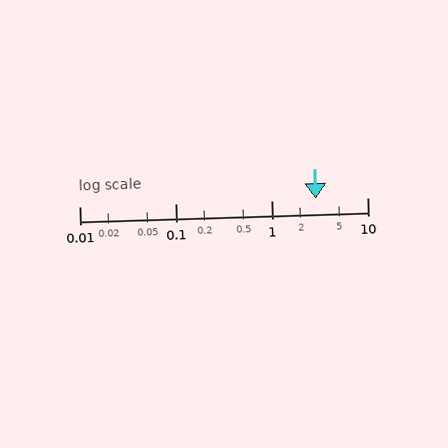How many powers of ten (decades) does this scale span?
The scale spans 3 decades, from 0.01 to 10.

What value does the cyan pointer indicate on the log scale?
The pointer indicates approximately 2.9.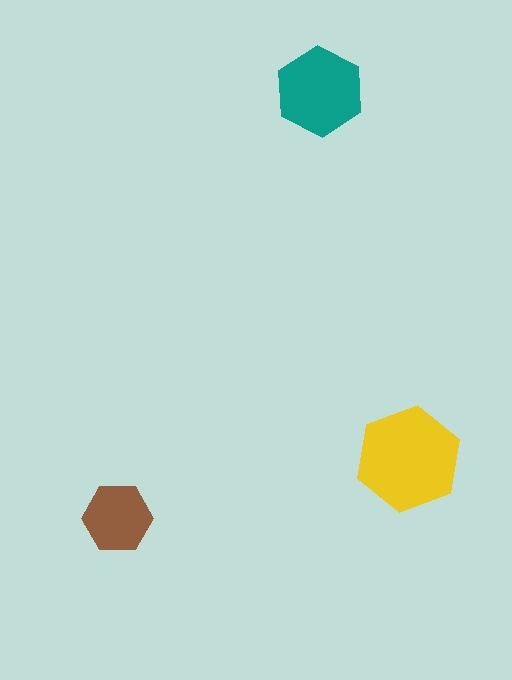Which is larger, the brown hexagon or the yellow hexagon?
The yellow one.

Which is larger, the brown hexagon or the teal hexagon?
The teal one.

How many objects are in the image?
There are 3 objects in the image.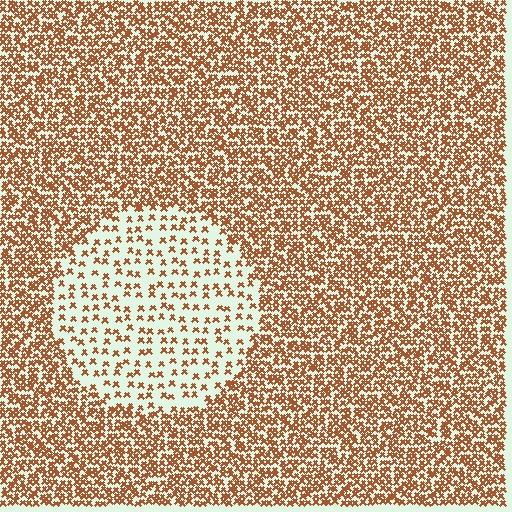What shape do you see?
I see a circle.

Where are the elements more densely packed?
The elements are more densely packed outside the circle boundary.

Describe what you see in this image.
The image contains small brown elements arranged at two different densities. A circle-shaped region is visible where the elements are less densely packed than the surrounding area.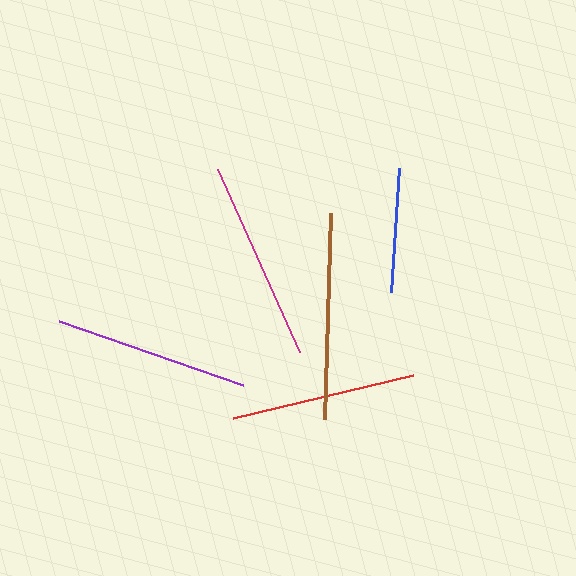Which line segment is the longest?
The brown line is the longest at approximately 207 pixels.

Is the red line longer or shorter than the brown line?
The brown line is longer than the red line.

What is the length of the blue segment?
The blue segment is approximately 124 pixels long.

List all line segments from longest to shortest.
From longest to shortest: brown, magenta, purple, red, blue.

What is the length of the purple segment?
The purple segment is approximately 195 pixels long.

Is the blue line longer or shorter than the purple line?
The purple line is longer than the blue line.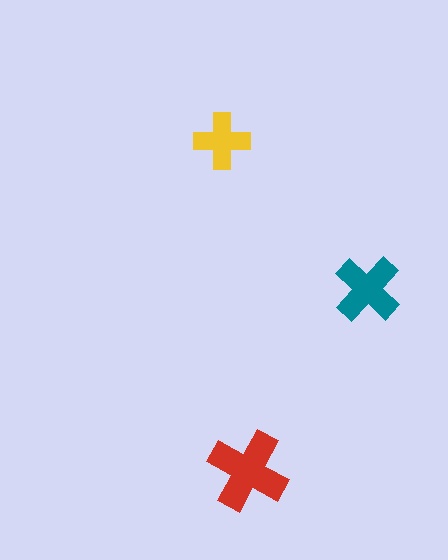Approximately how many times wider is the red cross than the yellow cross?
About 1.5 times wider.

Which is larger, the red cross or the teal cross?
The red one.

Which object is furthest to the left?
The yellow cross is leftmost.